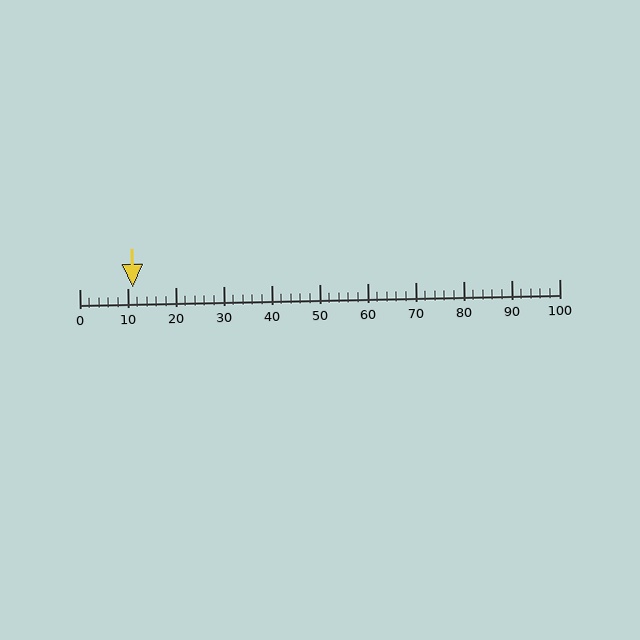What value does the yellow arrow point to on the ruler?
The yellow arrow points to approximately 11.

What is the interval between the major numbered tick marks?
The major tick marks are spaced 10 units apart.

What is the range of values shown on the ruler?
The ruler shows values from 0 to 100.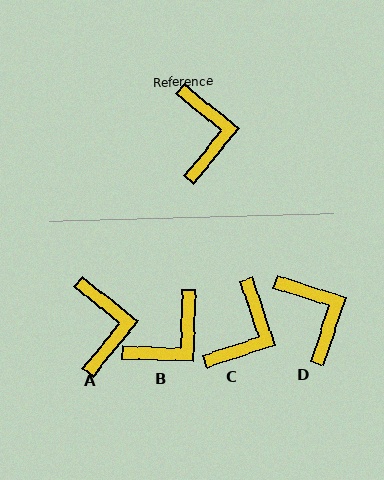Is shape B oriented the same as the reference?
No, it is off by about 53 degrees.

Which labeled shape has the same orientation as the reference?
A.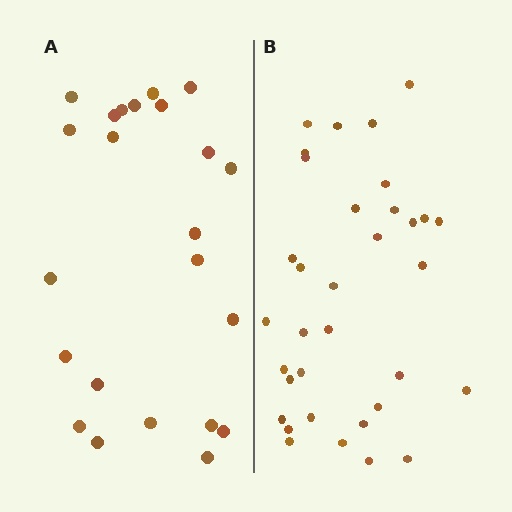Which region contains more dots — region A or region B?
Region B (the right region) has more dots.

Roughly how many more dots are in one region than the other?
Region B has roughly 12 or so more dots than region A.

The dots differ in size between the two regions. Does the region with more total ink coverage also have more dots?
No. Region A has more total ink coverage because its dots are larger, but region B actually contains more individual dots. Total area can be misleading — the number of items is what matters here.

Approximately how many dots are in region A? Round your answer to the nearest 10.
About 20 dots. (The exact count is 23, which rounds to 20.)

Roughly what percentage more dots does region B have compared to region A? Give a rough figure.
About 50% more.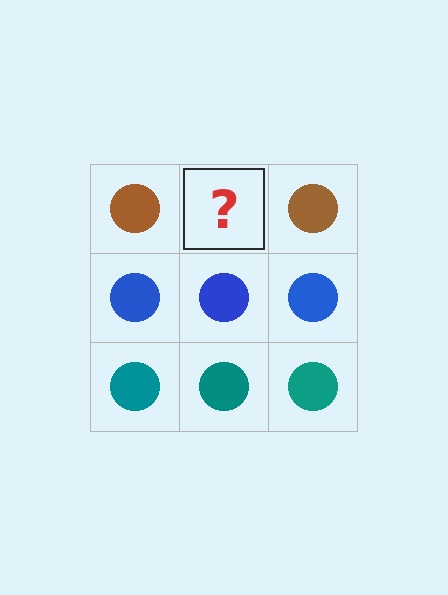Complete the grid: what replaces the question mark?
The question mark should be replaced with a brown circle.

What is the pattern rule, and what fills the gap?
The rule is that each row has a consistent color. The gap should be filled with a brown circle.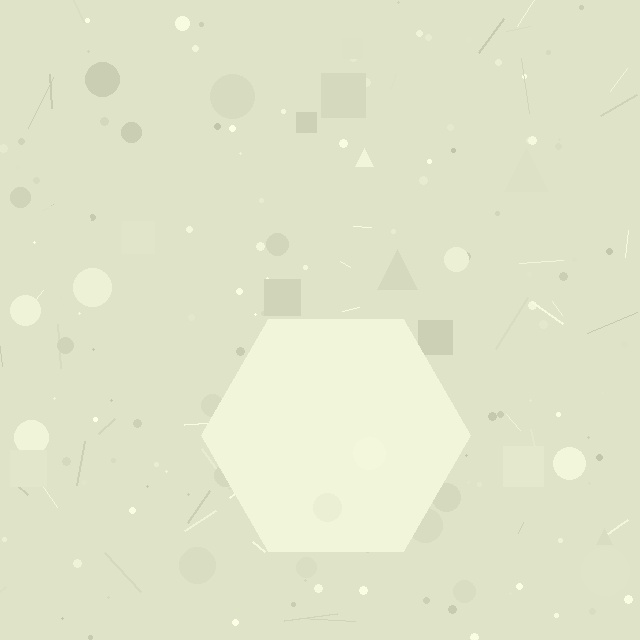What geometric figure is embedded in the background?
A hexagon is embedded in the background.